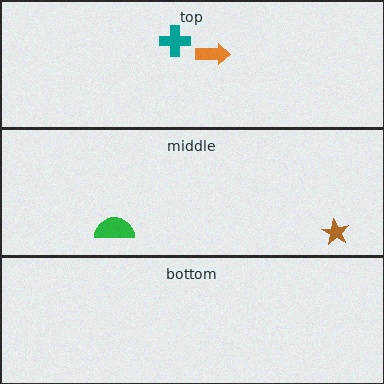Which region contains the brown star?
The middle region.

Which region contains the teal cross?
The top region.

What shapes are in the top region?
The orange arrow, the teal cross.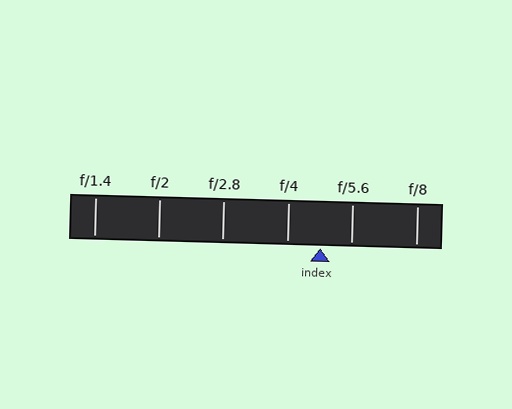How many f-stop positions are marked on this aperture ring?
There are 6 f-stop positions marked.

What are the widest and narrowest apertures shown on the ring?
The widest aperture shown is f/1.4 and the narrowest is f/8.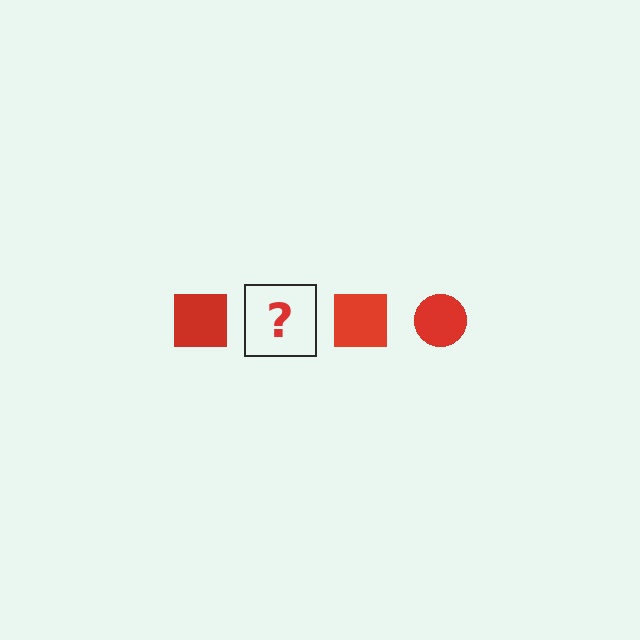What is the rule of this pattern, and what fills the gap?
The rule is that the pattern cycles through square, circle shapes in red. The gap should be filled with a red circle.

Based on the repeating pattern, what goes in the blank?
The blank should be a red circle.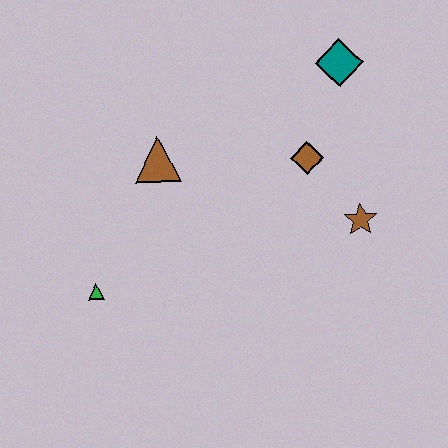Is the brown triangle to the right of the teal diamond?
No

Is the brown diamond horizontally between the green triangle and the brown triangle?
No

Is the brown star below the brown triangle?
Yes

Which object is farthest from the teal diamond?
The green triangle is farthest from the teal diamond.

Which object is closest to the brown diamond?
The brown star is closest to the brown diamond.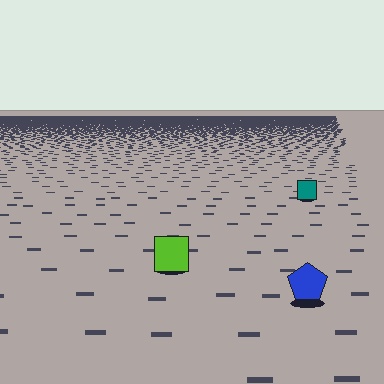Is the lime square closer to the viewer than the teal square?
Yes. The lime square is closer — you can tell from the texture gradient: the ground texture is coarser near it.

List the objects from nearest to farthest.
From nearest to farthest: the blue pentagon, the lime square, the teal square.